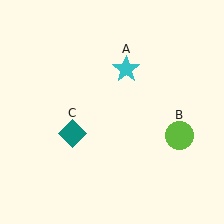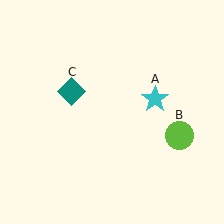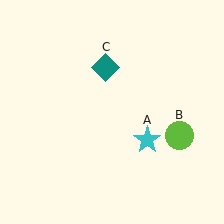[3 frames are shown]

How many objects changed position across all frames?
2 objects changed position: cyan star (object A), teal diamond (object C).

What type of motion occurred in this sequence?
The cyan star (object A), teal diamond (object C) rotated clockwise around the center of the scene.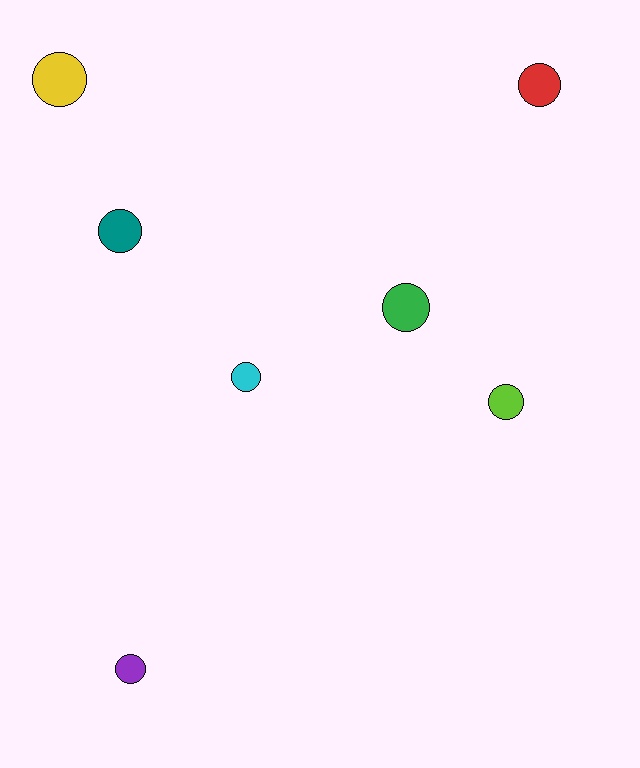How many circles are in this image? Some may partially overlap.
There are 7 circles.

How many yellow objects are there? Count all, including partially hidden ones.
There is 1 yellow object.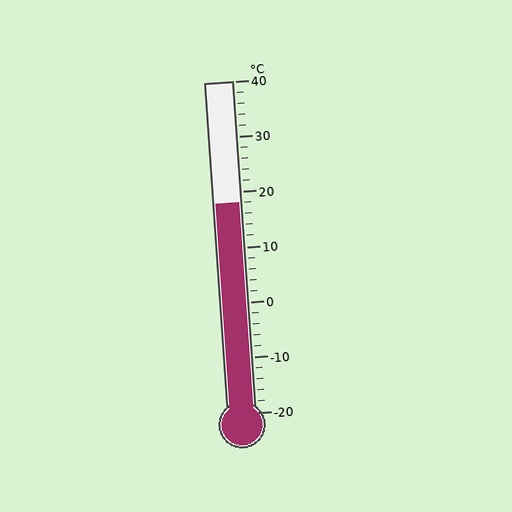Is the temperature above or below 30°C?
The temperature is below 30°C.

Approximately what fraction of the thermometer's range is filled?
The thermometer is filled to approximately 65% of its range.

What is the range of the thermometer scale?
The thermometer scale ranges from -20°C to 40°C.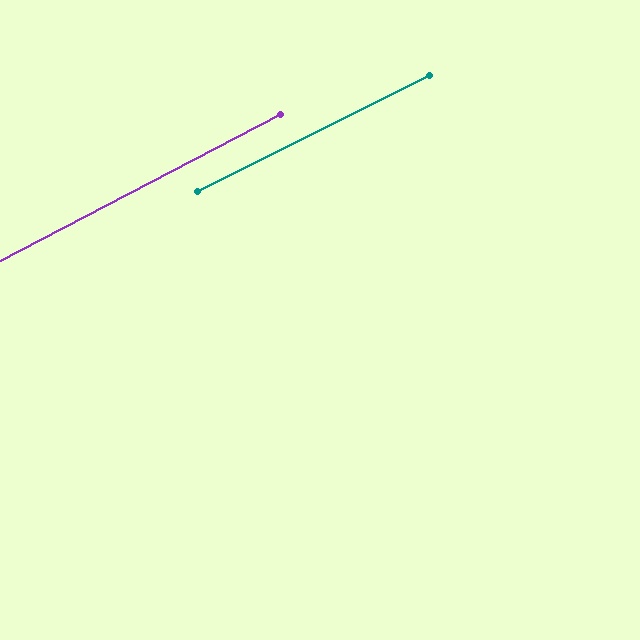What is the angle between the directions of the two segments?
Approximately 1 degree.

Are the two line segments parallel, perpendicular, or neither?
Parallel — their directions differ by only 1.0°.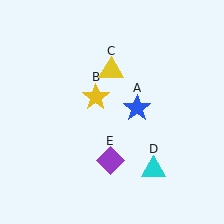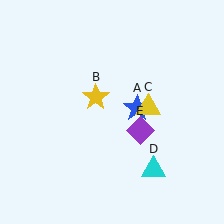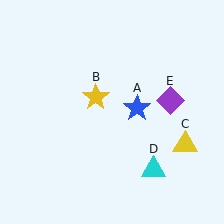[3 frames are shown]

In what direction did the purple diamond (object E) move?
The purple diamond (object E) moved up and to the right.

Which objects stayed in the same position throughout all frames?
Blue star (object A) and yellow star (object B) and cyan triangle (object D) remained stationary.